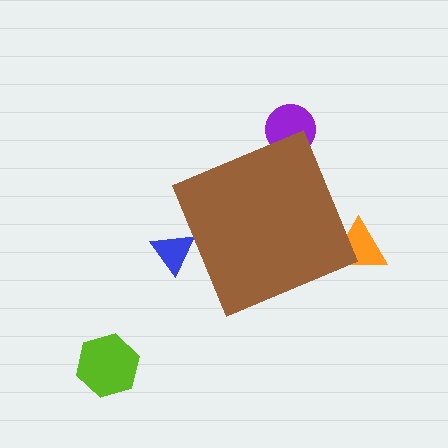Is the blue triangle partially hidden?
Yes, the blue triangle is partially hidden behind the brown diamond.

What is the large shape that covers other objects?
A brown diamond.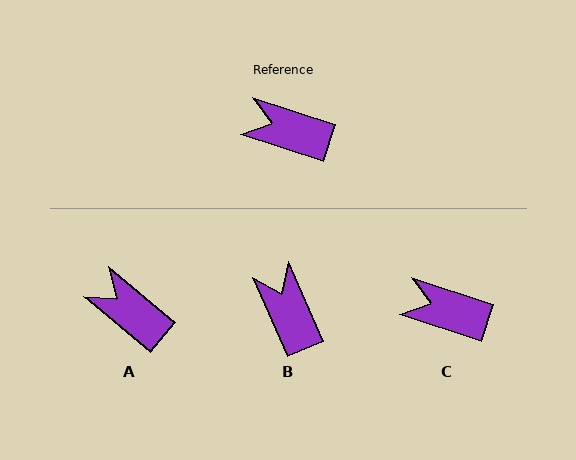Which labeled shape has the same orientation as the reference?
C.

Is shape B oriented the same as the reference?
No, it is off by about 48 degrees.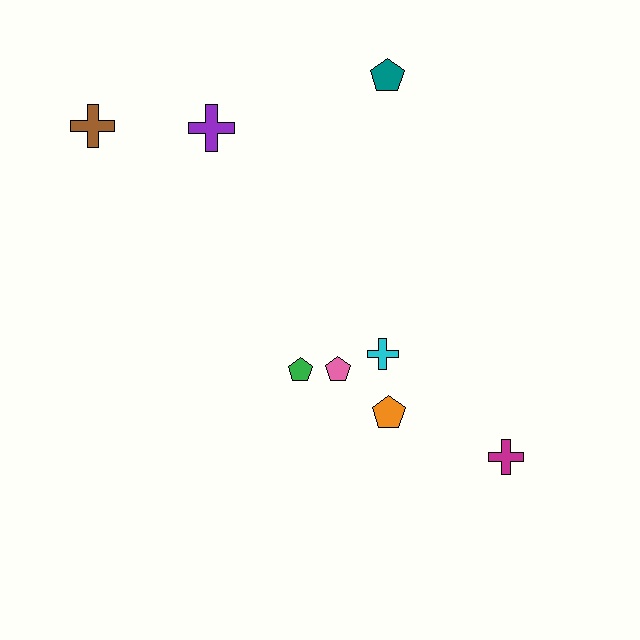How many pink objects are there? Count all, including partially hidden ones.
There is 1 pink object.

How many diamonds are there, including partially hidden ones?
There are no diamonds.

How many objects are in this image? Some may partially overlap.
There are 8 objects.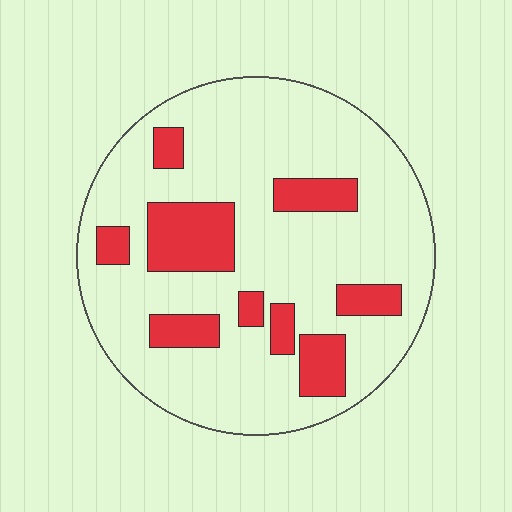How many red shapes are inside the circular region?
9.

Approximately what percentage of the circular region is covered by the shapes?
Approximately 20%.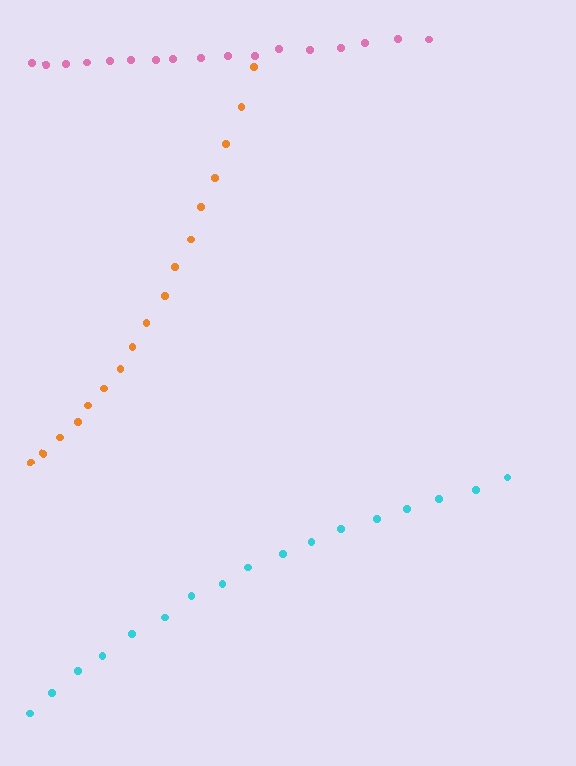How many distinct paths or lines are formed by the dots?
There are 3 distinct paths.